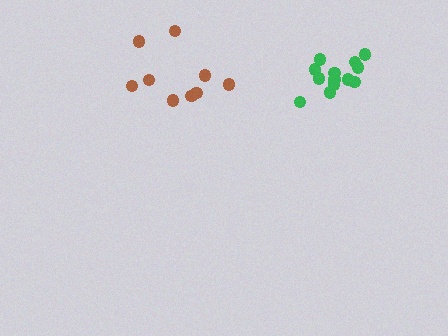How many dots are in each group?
Group 1: 13 dots, Group 2: 9 dots (22 total).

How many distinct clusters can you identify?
There are 2 distinct clusters.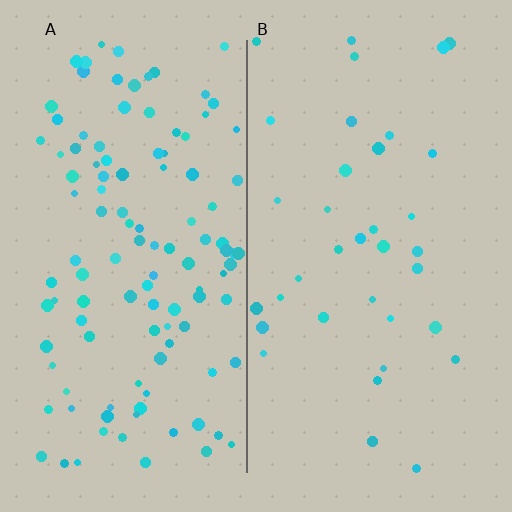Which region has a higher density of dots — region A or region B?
A (the left).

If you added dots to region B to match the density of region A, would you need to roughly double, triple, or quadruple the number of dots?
Approximately triple.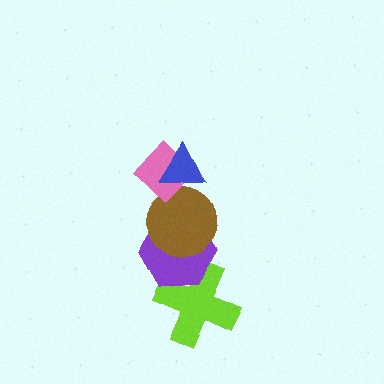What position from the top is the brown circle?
The brown circle is 3rd from the top.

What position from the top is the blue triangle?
The blue triangle is 1st from the top.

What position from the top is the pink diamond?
The pink diamond is 2nd from the top.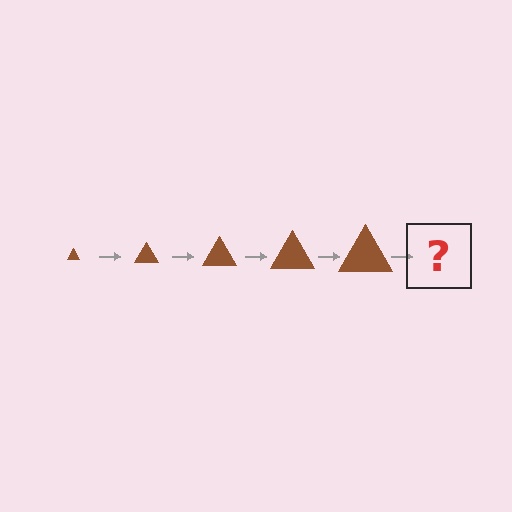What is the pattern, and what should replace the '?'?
The pattern is that the triangle gets progressively larger each step. The '?' should be a brown triangle, larger than the previous one.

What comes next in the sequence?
The next element should be a brown triangle, larger than the previous one.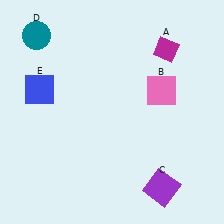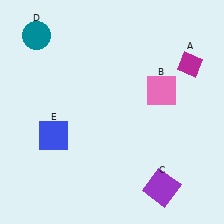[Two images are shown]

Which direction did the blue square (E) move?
The blue square (E) moved down.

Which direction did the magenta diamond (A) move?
The magenta diamond (A) moved right.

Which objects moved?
The objects that moved are: the magenta diamond (A), the blue square (E).